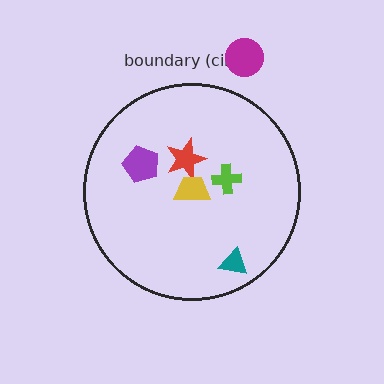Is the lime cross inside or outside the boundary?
Inside.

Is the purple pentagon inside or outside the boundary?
Inside.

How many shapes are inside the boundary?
5 inside, 1 outside.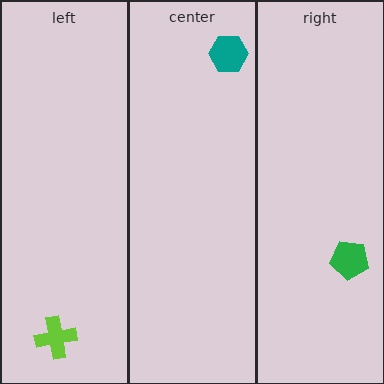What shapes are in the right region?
The green pentagon.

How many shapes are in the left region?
1.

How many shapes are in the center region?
1.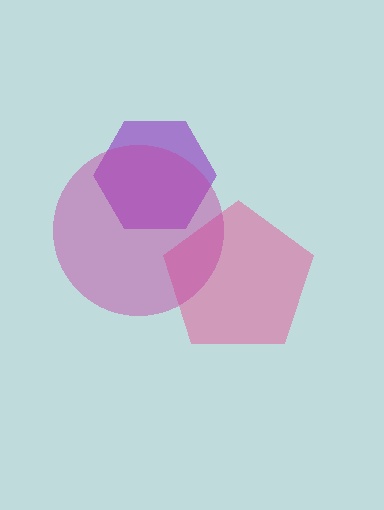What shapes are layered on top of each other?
The layered shapes are: a pink pentagon, a purple hexagon, a magenta circle.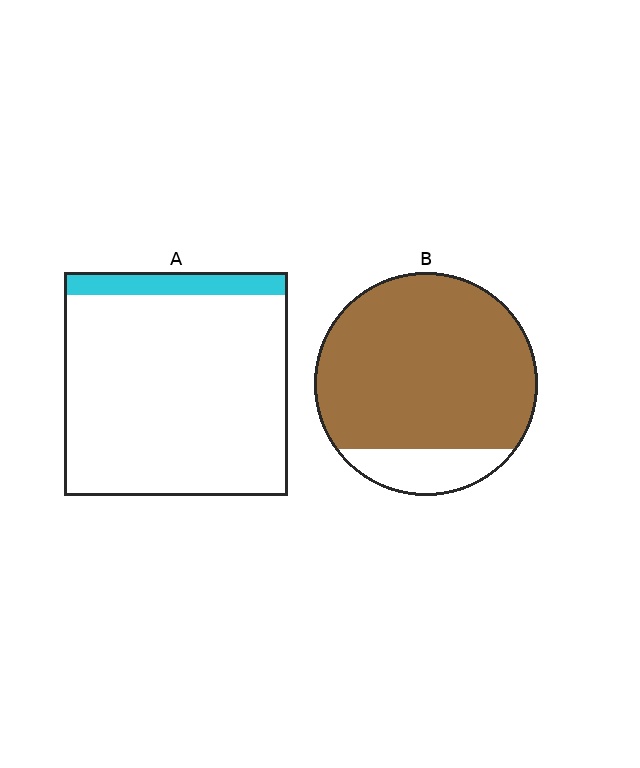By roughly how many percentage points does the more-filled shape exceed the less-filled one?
By roughly 75 percentage points (B over A).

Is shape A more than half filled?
No.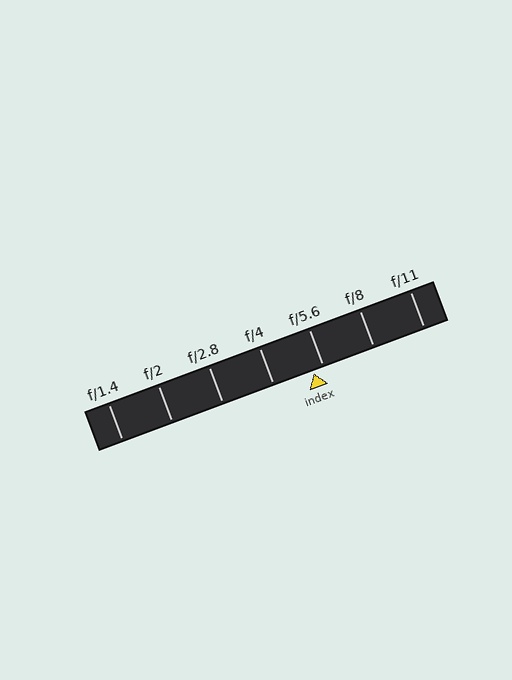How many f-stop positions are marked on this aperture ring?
There are 7 f-stop positions marked.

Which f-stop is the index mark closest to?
The index mark is closest to f/5.6.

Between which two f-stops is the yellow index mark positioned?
The index mark is between f/4 and f/5.6.